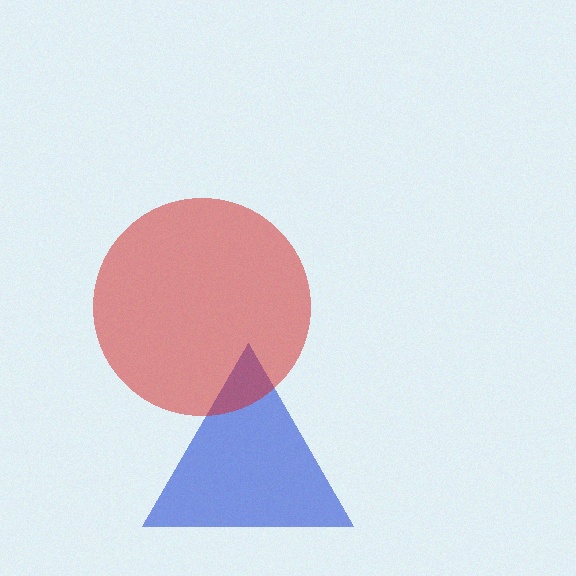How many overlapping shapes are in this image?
There are 2 overlapping shapes in the image.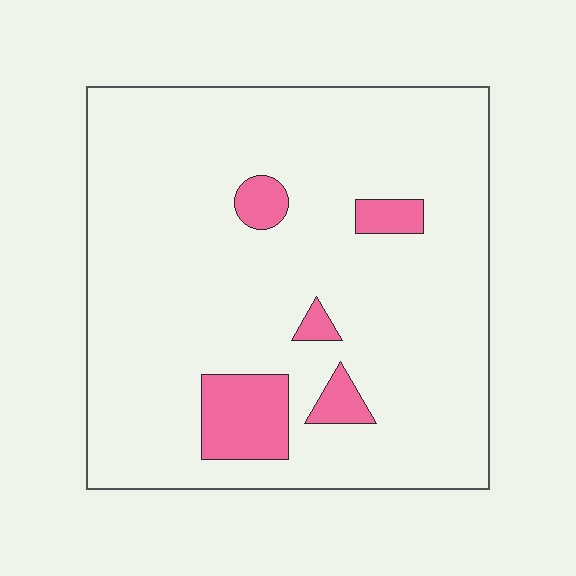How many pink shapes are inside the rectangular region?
5.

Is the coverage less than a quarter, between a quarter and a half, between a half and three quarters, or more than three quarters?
Less than a quarter.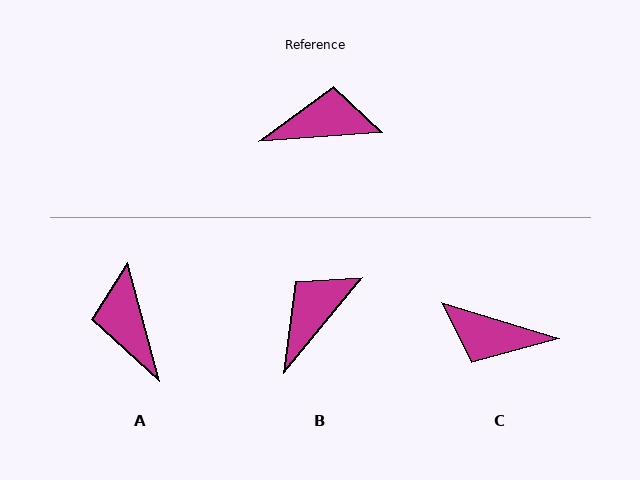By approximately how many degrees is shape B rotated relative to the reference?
Approximately 47 degrees counter-clockwise.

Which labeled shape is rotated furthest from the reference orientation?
C, about 159 degrees away.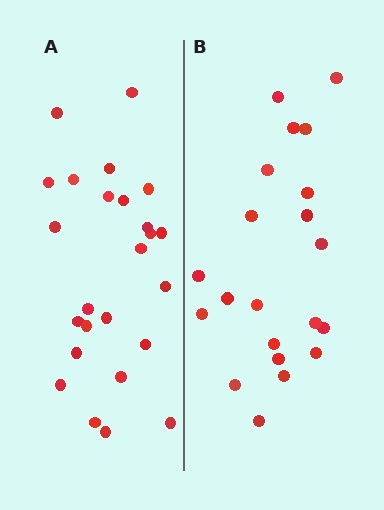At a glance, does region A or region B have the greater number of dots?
Region A (the left region) has more dots.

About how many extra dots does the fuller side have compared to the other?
Region A has about 4 more dots than region B.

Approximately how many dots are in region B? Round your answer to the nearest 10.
About 20 dots. (The exact count is 21, which rounds to 20.)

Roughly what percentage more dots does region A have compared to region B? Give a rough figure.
About 20% more.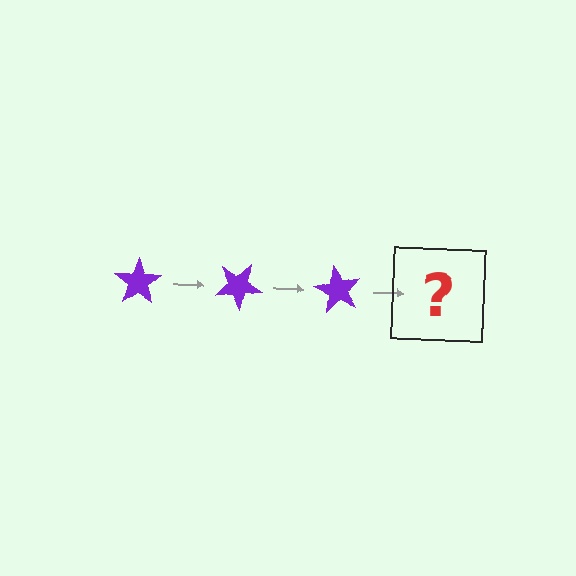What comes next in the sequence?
The next element should be a purple star rotated 90 degrees.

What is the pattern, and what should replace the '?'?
The pattern is that the star rotates 30 degrees each step. The '?' should be a purple star rotated 90 degrees.